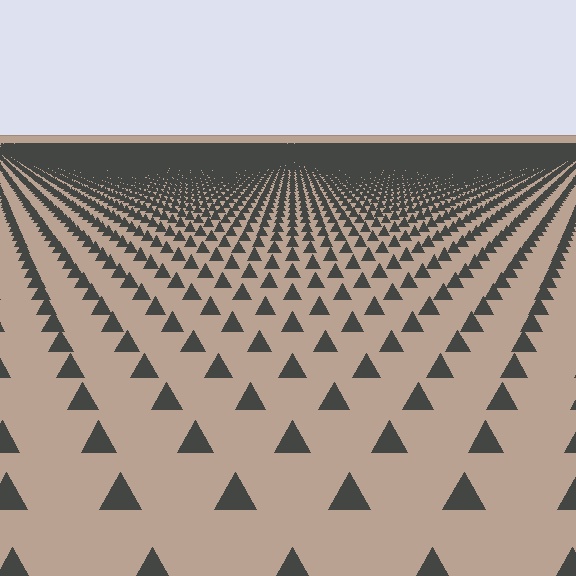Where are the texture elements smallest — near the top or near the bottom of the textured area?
Near the top.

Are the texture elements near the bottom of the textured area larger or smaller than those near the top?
Larger. Near the bottom, elements are closer to the viewer and appear at a bigger on-screen size.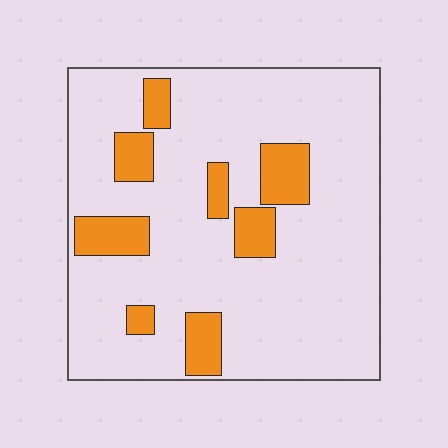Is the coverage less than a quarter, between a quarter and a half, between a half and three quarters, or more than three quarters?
Less than a quarter.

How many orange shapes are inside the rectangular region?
8.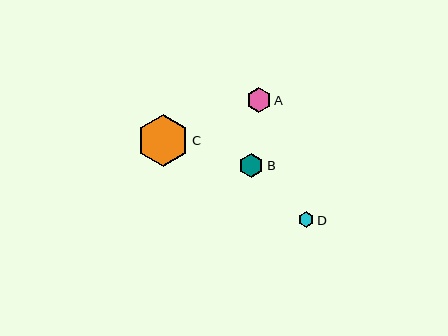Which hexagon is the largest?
Hexagon C is the largest with a size of approximately 51 pixels.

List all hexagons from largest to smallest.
From largest to smallest: C, A, B, D.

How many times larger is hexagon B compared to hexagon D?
Hexagon B is approximately 1.5 times the size of hexagon D.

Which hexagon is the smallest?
Hexagon D is the smallest with a size of approximately 16 pixels.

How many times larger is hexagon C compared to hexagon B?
Hexagon C is approximately 2.1 times the size of hexagon B.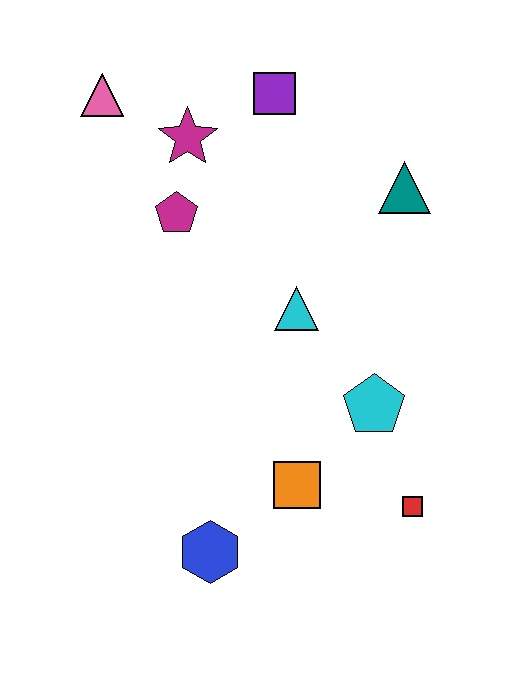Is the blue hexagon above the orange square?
No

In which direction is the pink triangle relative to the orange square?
The pink triangle is above the orange square.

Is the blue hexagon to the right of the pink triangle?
Yes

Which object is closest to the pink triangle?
The magenta star is closest to the pink triangle.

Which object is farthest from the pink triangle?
The red square is farthest from the pink triangle.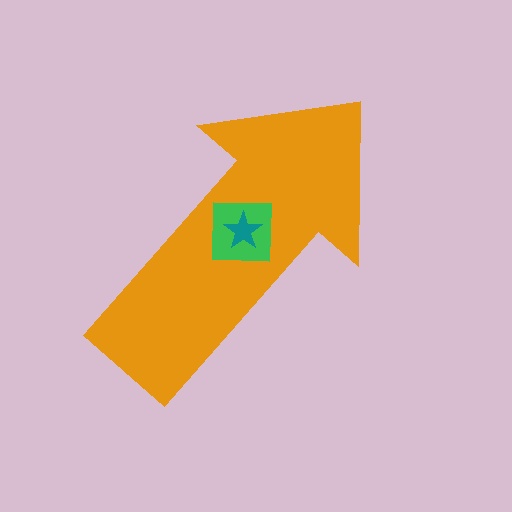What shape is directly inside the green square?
The teal star.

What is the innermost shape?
The teal star.